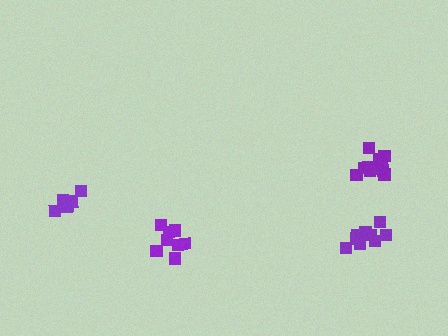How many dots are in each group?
Group 1: 8 dots, Group 2: 9 dots, Group 3: 8 dots, Group 4: 12 dots (37 total).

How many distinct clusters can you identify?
There are 4 distinct clusters.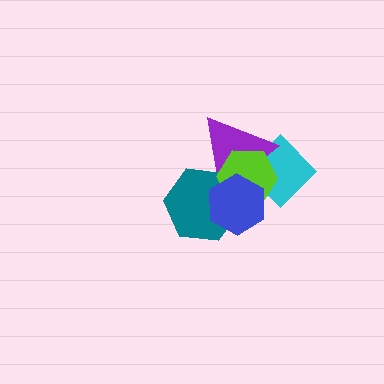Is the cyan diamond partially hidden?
Yes, it is partially covered by another shape.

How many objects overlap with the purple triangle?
4 objects overlap with the purple triangle.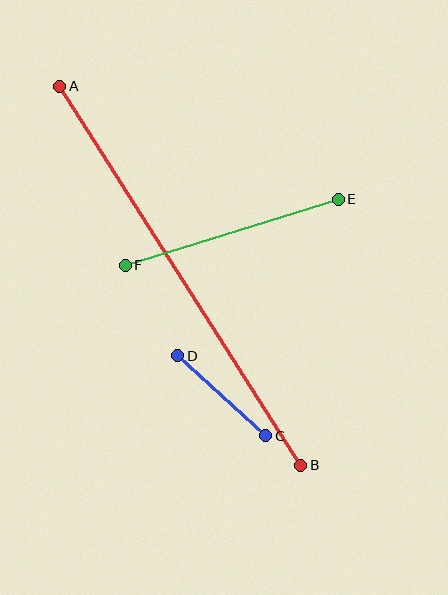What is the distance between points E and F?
The distance is approximately 223 pixels.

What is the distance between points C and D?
The distance is approximately 119 pixels.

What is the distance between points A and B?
The distance is approximately 449 pixels.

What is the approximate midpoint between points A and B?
The midpoint is at approximately (180, 276) pixels.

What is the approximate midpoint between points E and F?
The midpoint is at approximately (232, 232) pixels.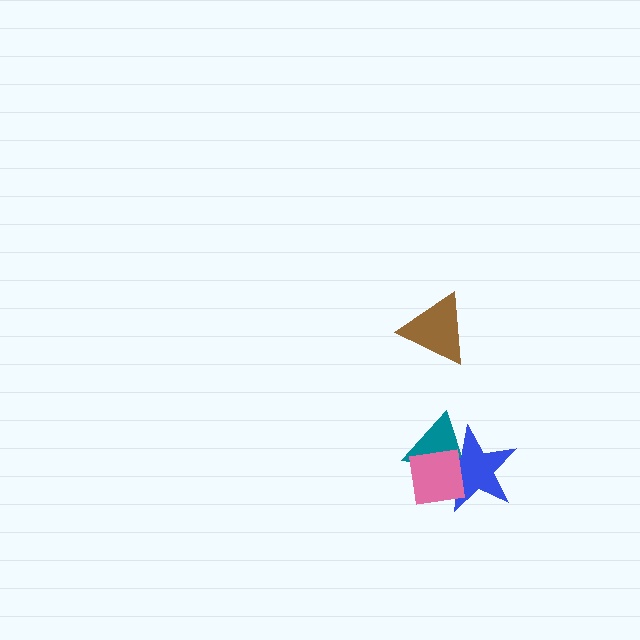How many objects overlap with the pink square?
2 objects overlap with the pink square.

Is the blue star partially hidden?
Yes, it is partially covered by another shape.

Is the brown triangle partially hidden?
No, no other shape covers it.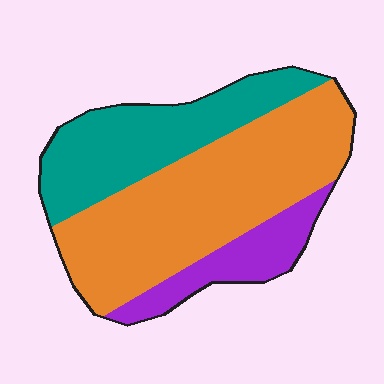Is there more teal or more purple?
Teal.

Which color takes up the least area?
Purple, at roughly 15%.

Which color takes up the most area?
Orange, at roughly 55%.